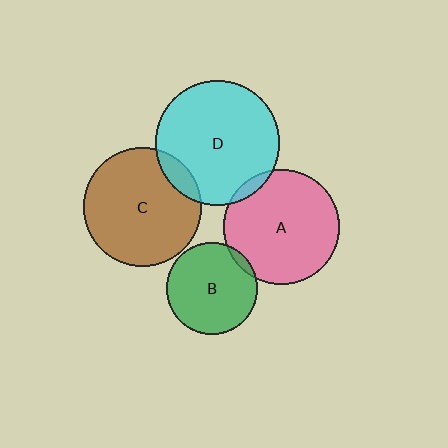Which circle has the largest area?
Circle D (cyan).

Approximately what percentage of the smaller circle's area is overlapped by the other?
Approximately 5%.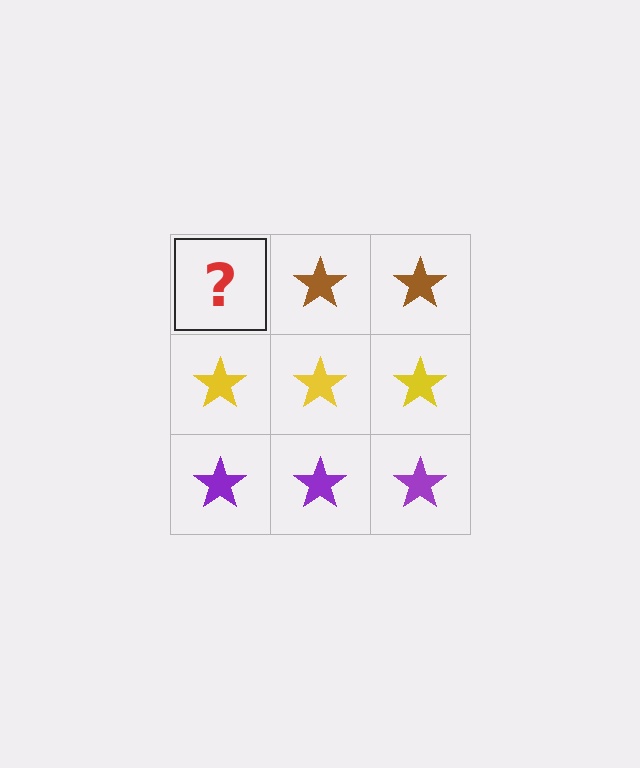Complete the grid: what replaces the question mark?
The question mark should be replaced with a brown star.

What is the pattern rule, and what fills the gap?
The rule is that each row has a consistent color. The gap should be filled with a brown star.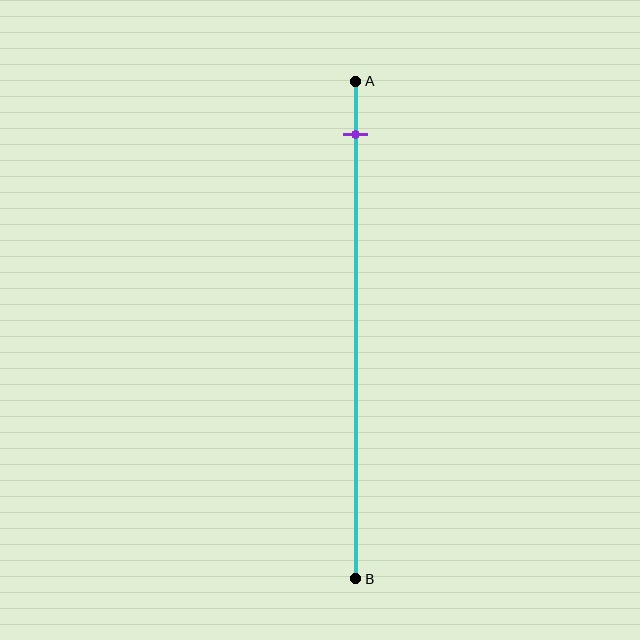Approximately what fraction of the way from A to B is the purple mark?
The purple mark is approximately 10% of the way from A to B.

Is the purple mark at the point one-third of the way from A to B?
No, the mark is at about 10% from A, not at the 33% one-third point.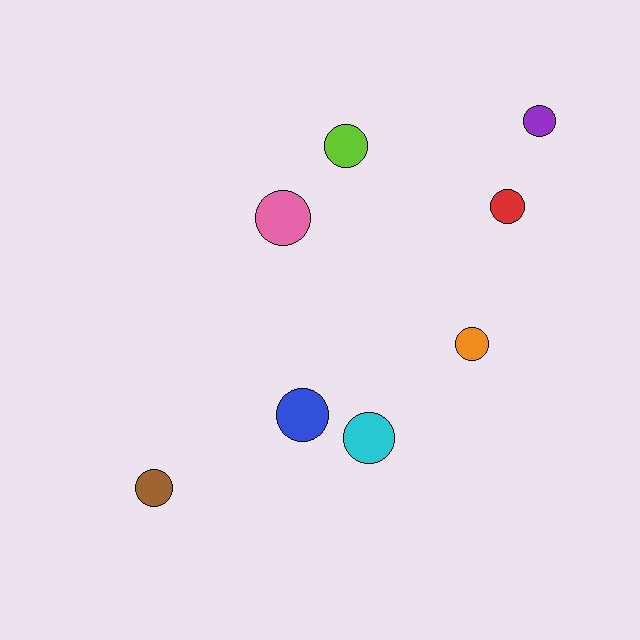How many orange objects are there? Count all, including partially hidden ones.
There is 1 orange object.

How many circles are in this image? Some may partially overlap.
There are 8 circles.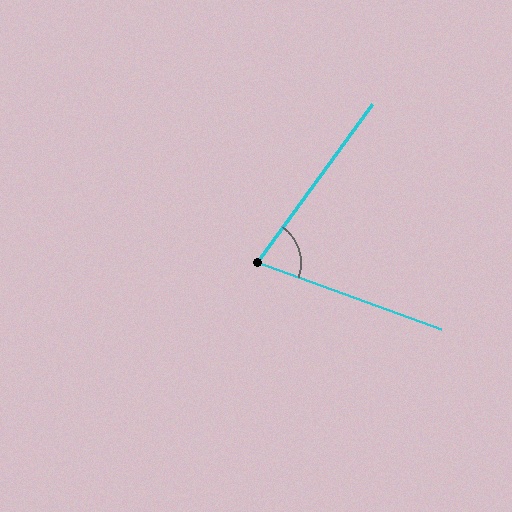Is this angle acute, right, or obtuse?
It is acute.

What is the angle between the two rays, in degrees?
Approximately 74 degrees.